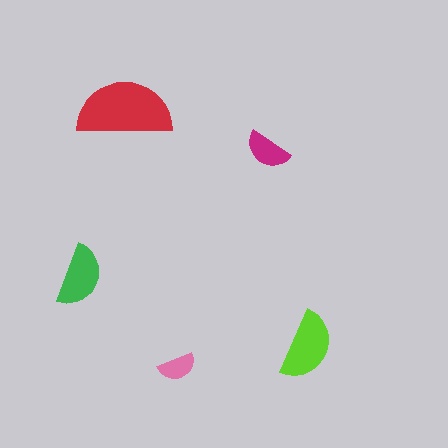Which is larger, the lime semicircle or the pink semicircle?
The lime one.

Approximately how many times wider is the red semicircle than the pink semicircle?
About 2.5 times wider.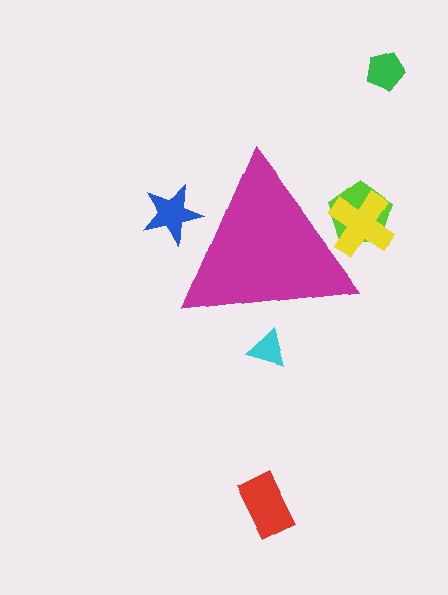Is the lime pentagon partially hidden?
Yes, the lime pentagon is partially hidden behind the magenta triangle.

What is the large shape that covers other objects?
A magenta triangle.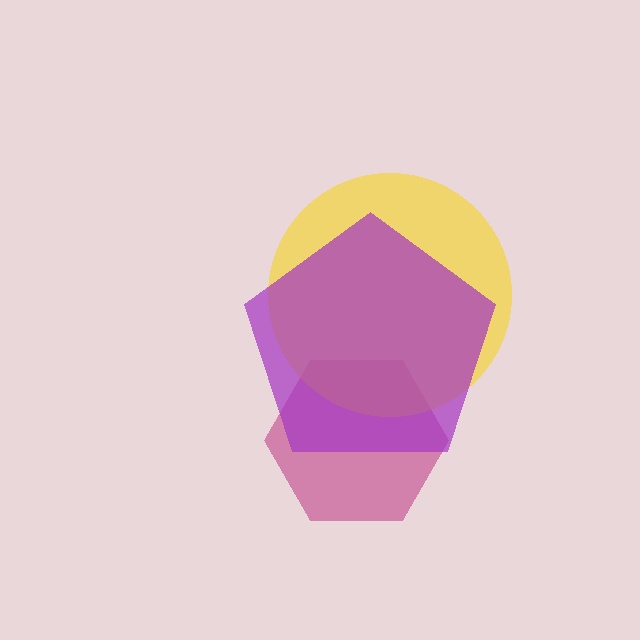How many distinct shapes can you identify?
There are 3 distinct shapes: a magenta hexagon, a yellow circle, a purple pentagon.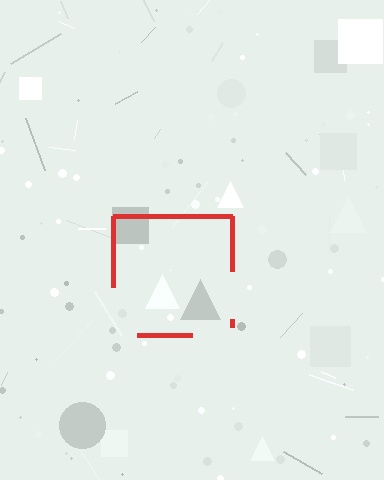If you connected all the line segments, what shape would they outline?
They would outline a square.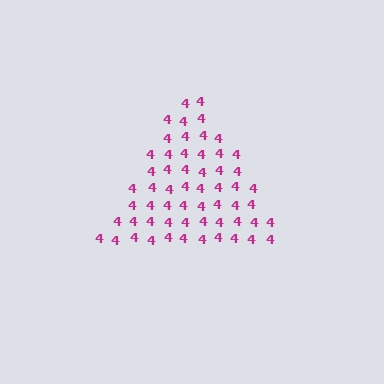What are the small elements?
The small elements are digit 4's.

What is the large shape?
The large shape is a triangle.